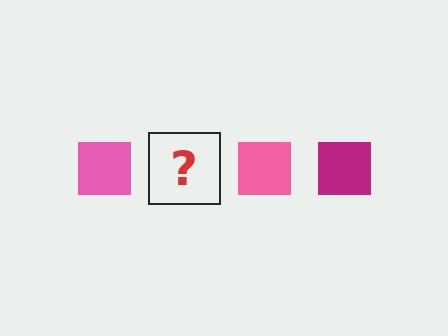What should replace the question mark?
The question mark should be replaced with a magenta square.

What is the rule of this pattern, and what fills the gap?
The rule is that the pattern cycles through pink, magenta squares. The gap should be filled with a magenta square.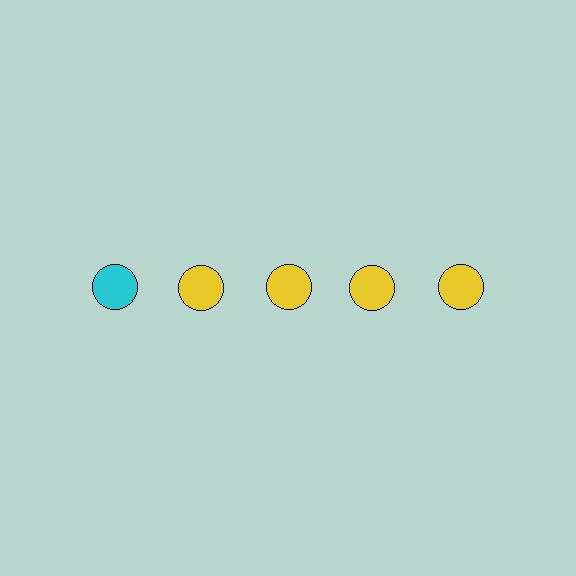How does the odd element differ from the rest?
It has a different color: cyan instead of yellow.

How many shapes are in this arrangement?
There are 5 shapes arranged in a grid pattern.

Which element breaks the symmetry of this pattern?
The cyan circle in the top row, leftmost column breaks the symmetry. All other shapes are yellow circles.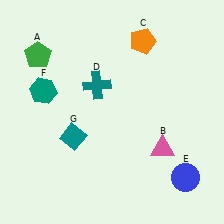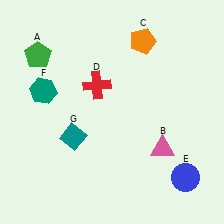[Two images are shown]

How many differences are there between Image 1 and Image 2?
There is 1 difference between the two images.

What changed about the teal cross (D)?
In Image 1, D is teal. In Image 2, it changed to red.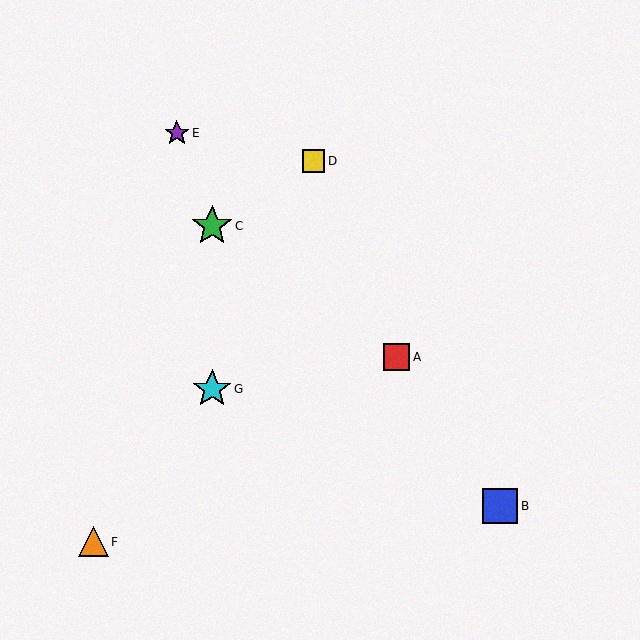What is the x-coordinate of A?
Object A is at x≈396.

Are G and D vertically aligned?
No, G is at x≈212 and D is at x≈313.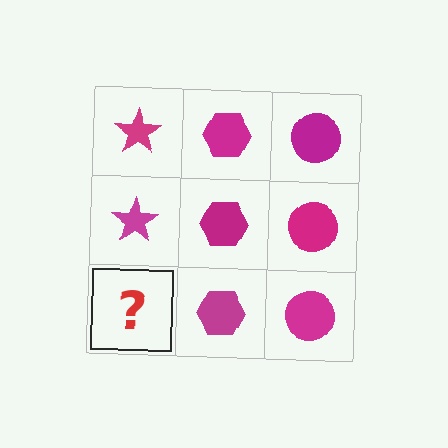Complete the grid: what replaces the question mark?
The question mark should be replaced with a magenta star.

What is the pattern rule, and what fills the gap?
The rule is that each column has a consistent shape. The gap should be filled with a magenta star.